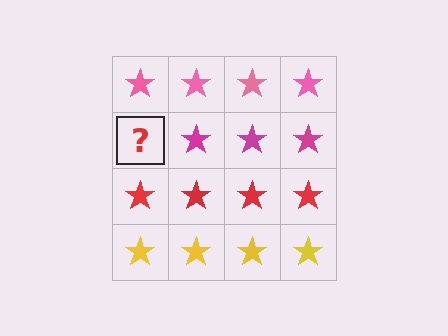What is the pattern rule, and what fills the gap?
The rule is that each row has a consistent color. The gap should be filled with a magenta star.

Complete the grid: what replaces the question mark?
The question mark should be replaced with a magenta star.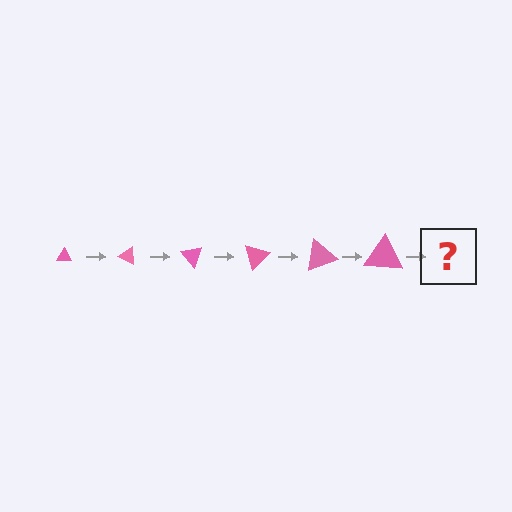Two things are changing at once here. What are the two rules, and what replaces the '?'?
The two rules are that the triangle grows larger each step and it rotates 25 degrees each step. The '?' should be a triangle, larger than the previous one and rotated 150 degrees from the start.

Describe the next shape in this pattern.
It should be a triangle, larger than the previous one and rotated 150 degrees from the start.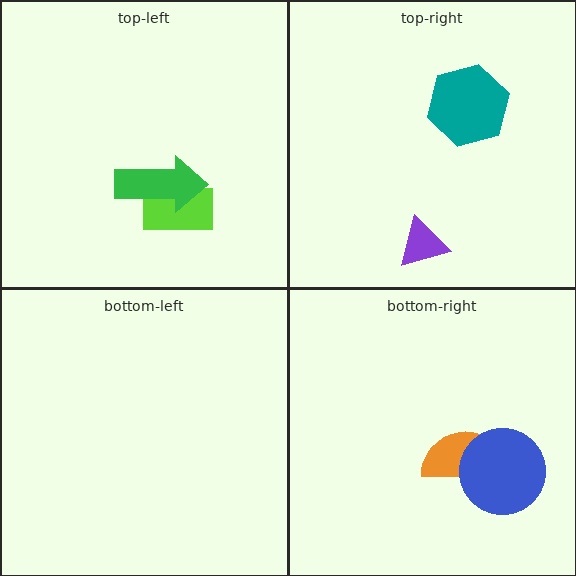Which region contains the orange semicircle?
The bottom-right region.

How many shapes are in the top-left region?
2.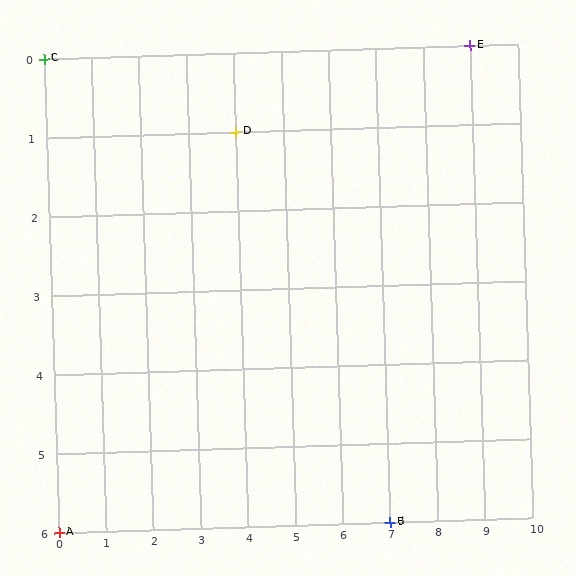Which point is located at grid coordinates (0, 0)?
Point C is at (0, 0).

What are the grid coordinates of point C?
Point C is at grid coordinates (0, 0).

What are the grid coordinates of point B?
Point B is at grid coordinates (7, 6).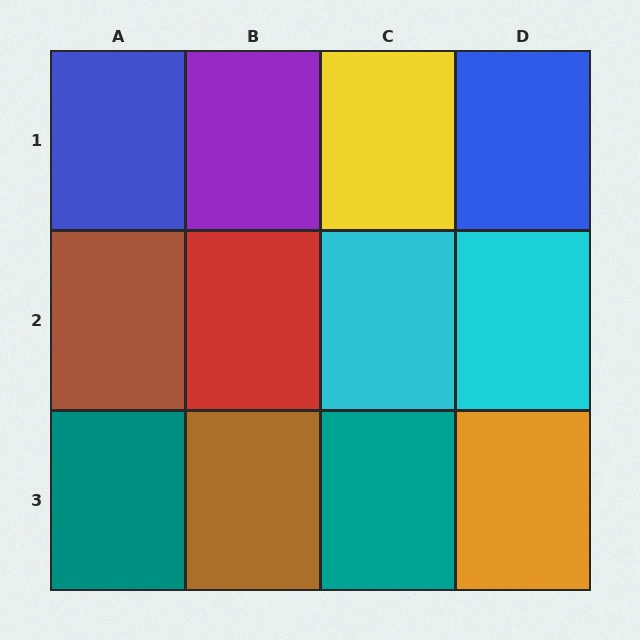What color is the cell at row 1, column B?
Purple.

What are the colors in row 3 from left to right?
Teal, brown, teal, orange.